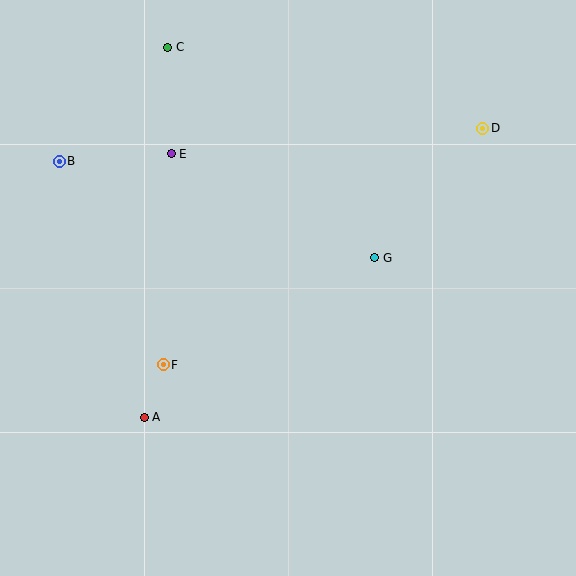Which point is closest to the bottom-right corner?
Point G is closest to the bottom-right corner.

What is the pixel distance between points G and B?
The distance between G and B is 330 pixels.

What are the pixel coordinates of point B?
Point B is at (59, 161).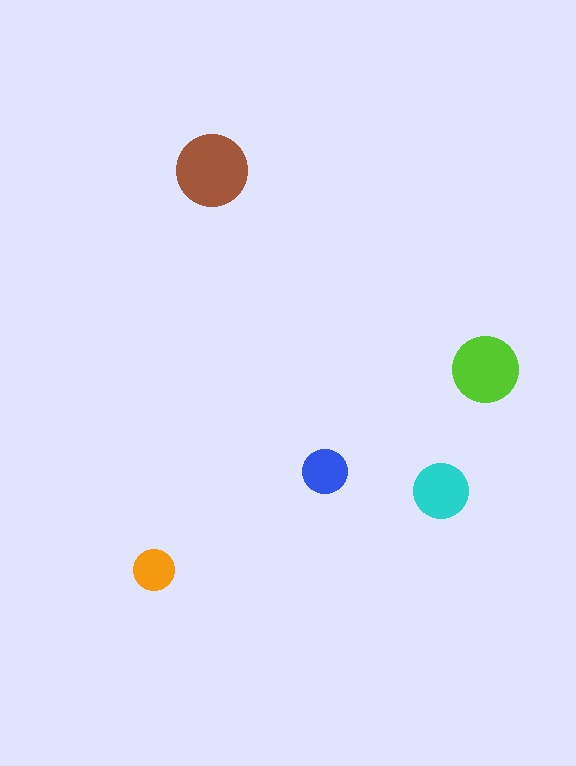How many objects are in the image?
There are 5 objects in the image.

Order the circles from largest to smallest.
the brown one, the lime one, the cyan one, the blue one, the orange one.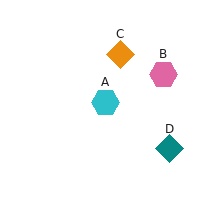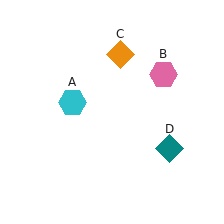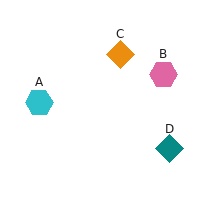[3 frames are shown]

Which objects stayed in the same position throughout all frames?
Pink hexagon (object B) and orange diamond (object C) and teal diamond (object D) remained stationary.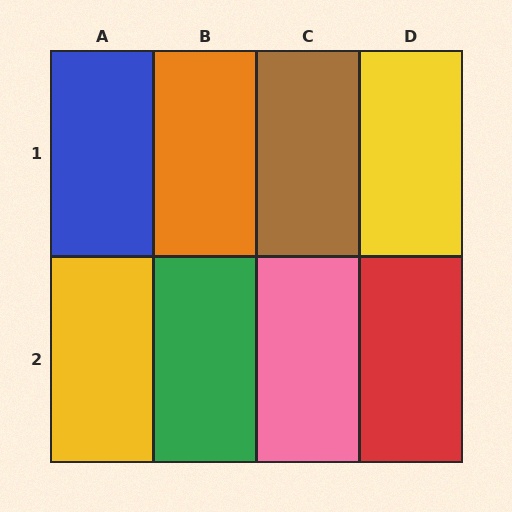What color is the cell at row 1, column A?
Blue.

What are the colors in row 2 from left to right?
Yellow, green, pink, red.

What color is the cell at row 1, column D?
Yellow.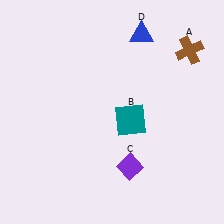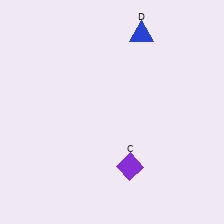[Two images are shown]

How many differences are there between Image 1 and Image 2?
There are 2 differences between the two images.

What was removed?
The brown cross (A), the teal square (B) were removed in Image 2.